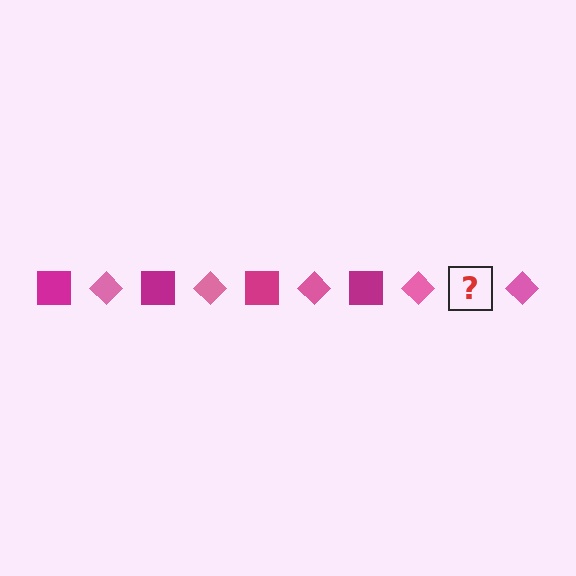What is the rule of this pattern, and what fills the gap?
The rule is that the pattern alternates between magenta square and pink diamond. The gap should be filled with a magenta square.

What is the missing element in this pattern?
The missing element is a magenta square.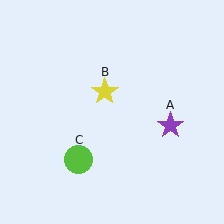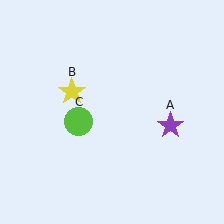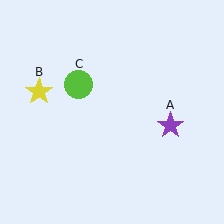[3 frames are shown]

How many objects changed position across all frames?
2 objects changed position: yellow star (object B), lime circle (object C).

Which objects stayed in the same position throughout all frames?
Purple star (object A) remained stationary.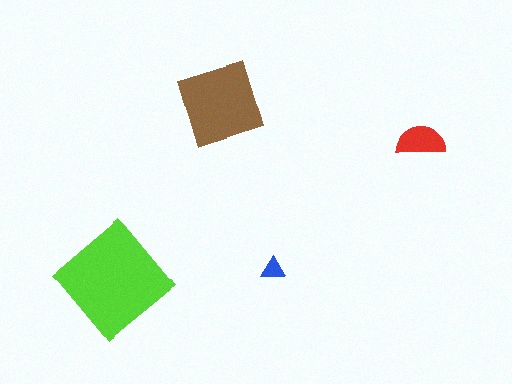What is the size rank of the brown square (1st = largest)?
2nd.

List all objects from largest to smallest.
The lime diamond, the brown square, the red semicircle, the blue triangle.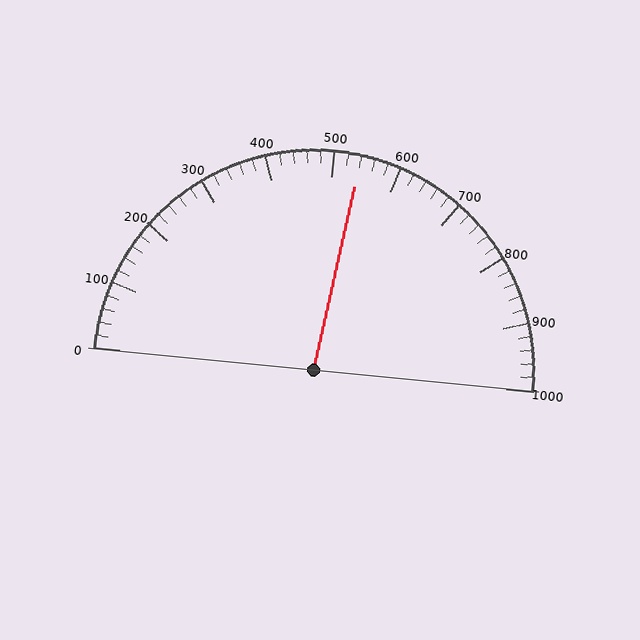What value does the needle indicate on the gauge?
The needle indicates approximately 540.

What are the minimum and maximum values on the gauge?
The gauge ranges from 0 to 1000.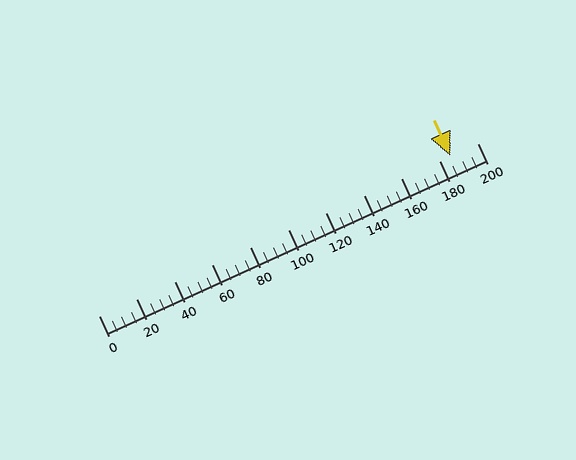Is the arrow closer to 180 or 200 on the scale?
The arrow is closer to 180.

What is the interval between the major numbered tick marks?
The major tick marks are spaced 20 units apart.